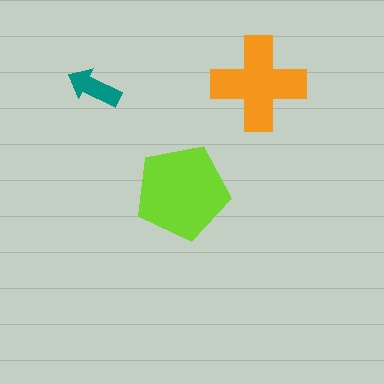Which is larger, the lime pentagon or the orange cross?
The lime pentagon.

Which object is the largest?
The lime pentagon.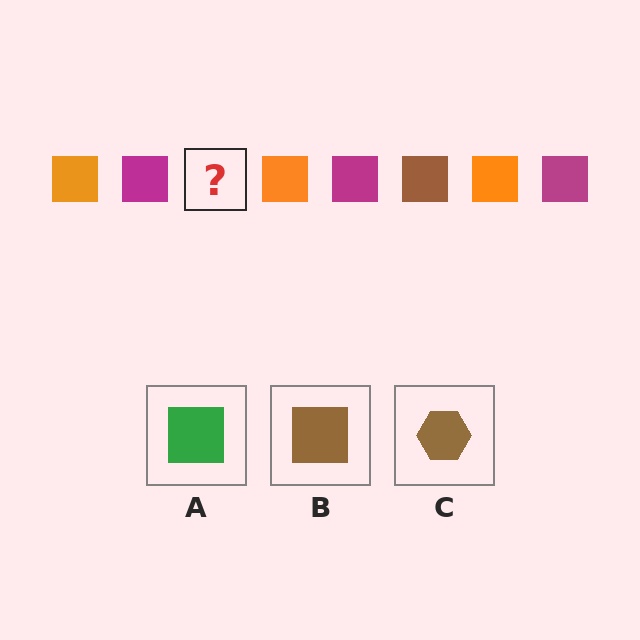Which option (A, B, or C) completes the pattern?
B.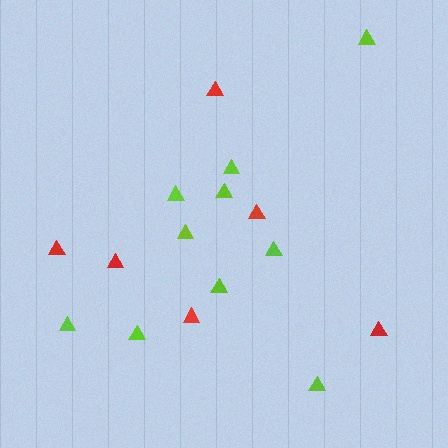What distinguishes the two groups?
There are 2 groups: one group of red triangles (6) and one group of lime triangles (10).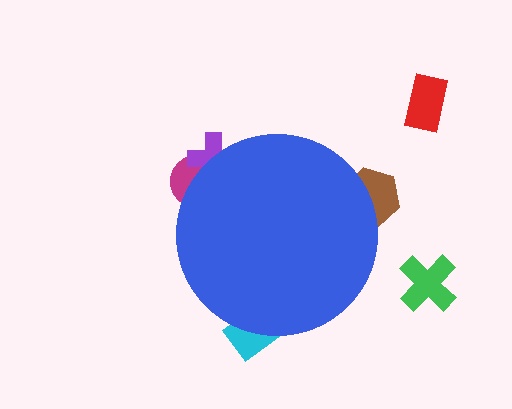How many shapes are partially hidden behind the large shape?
4 shapes are partially hidden.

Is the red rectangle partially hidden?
No, the red rectangle is fully visible.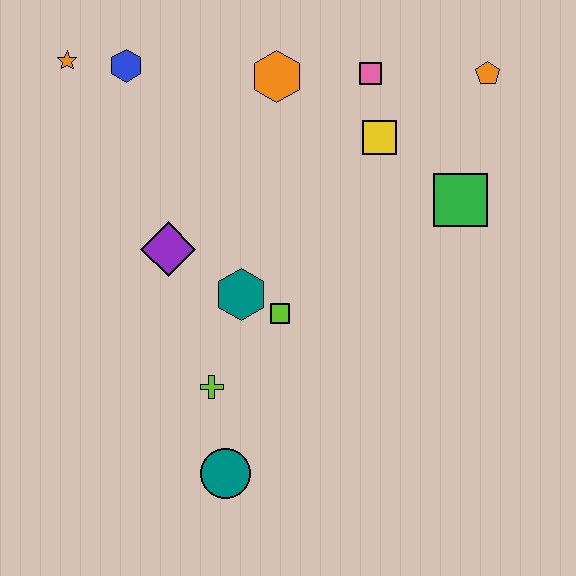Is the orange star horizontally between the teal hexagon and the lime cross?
No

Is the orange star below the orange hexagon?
No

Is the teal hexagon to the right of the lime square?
No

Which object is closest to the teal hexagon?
The lime square is closest to the teal hexagon.